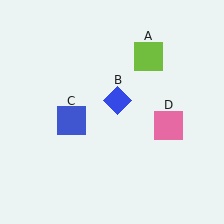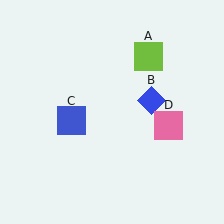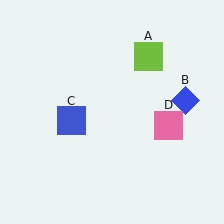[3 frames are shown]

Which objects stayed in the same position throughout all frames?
Lime square (object A) and blue square (object C) and pink square (object D) remained stationary.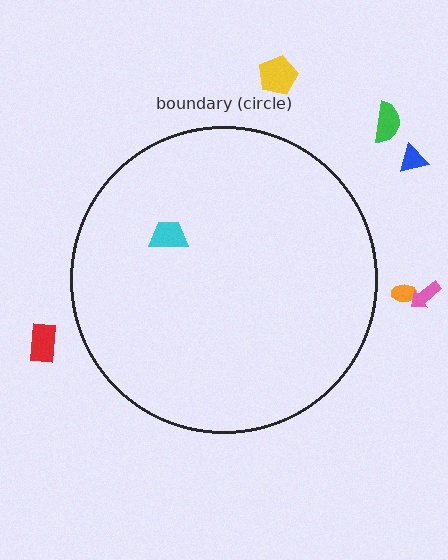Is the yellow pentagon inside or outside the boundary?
Outside.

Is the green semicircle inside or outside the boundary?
Outside.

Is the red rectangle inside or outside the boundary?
Outside.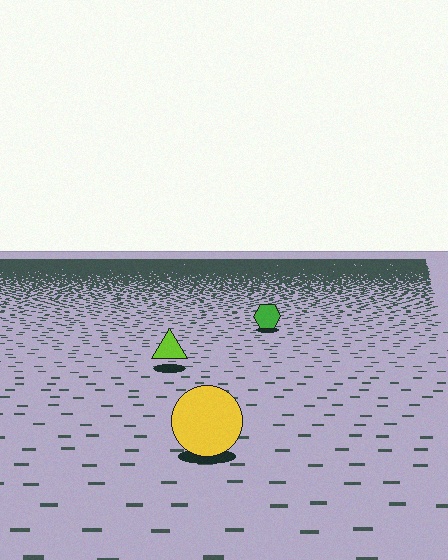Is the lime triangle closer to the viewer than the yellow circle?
No. The yellow circle is closer — you can tell from the texture gradient: the ground texture is coarser near it.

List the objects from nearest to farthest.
From nearest to farthest: the yellow circle, the lime triangle, the green hexagon.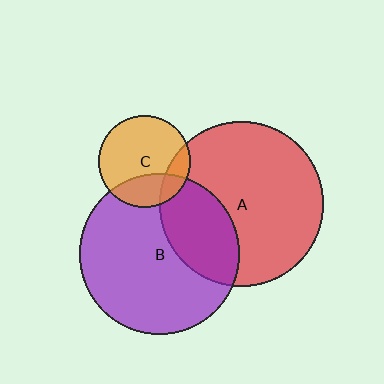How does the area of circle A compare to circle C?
Approximately 3.2 times.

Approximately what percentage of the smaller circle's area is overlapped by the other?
Approximately 30%.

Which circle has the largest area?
Circle A (red).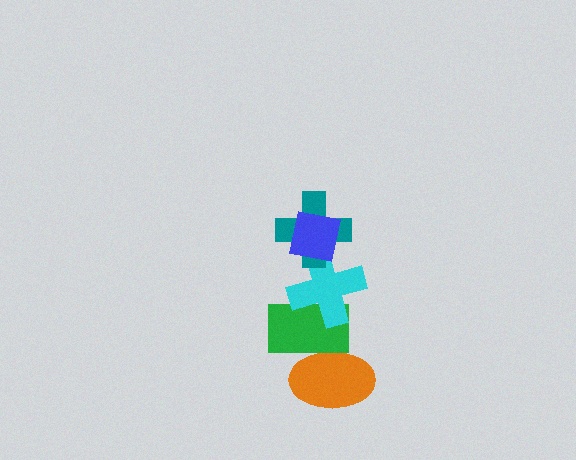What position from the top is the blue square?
The blue square is 1st from the top.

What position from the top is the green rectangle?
The green rectangle is 4th from the top.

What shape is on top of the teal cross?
The blue square is on top of the teal cross.